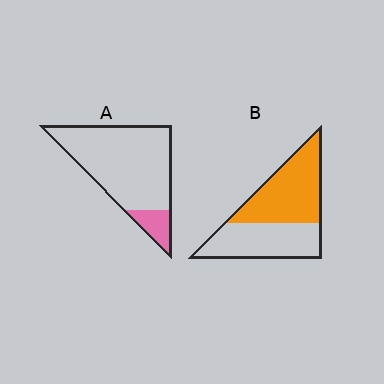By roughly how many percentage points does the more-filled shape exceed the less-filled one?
By roughly 40 percentage points (B over A).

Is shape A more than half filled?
No.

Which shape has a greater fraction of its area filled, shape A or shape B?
Shape B.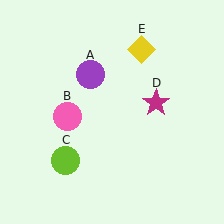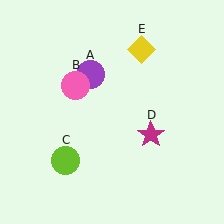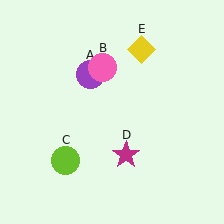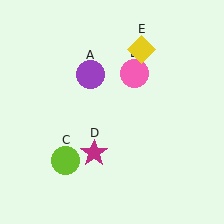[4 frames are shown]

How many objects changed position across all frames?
2 objects changed position: pink circle (object B), magenta star (object D).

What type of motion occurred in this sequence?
The pink circle (object B), magenta star (object D) rotated clockwise around the center of the scene.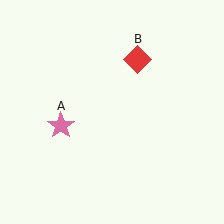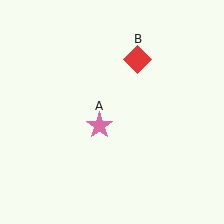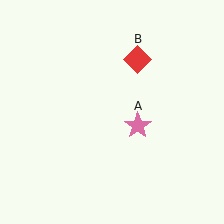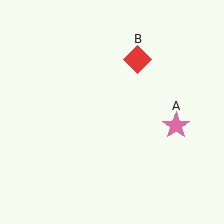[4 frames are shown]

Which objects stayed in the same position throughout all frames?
Red diamond (object B) remained stationary.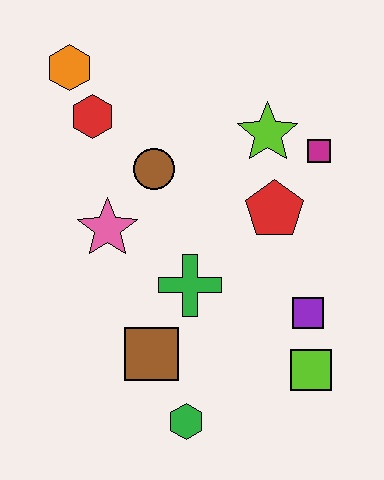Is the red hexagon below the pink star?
No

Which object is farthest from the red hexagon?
The lime square is farthest from the red hexagon.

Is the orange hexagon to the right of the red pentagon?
No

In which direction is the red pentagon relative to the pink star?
The red pentagon is to the right of the pink star.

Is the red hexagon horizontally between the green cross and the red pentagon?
No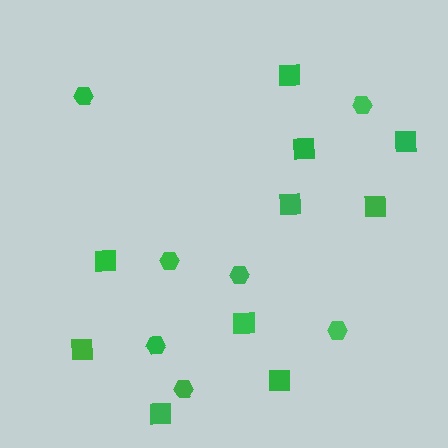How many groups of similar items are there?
There are 2 groups: one group of squares (10) and one group of hexagons (7).